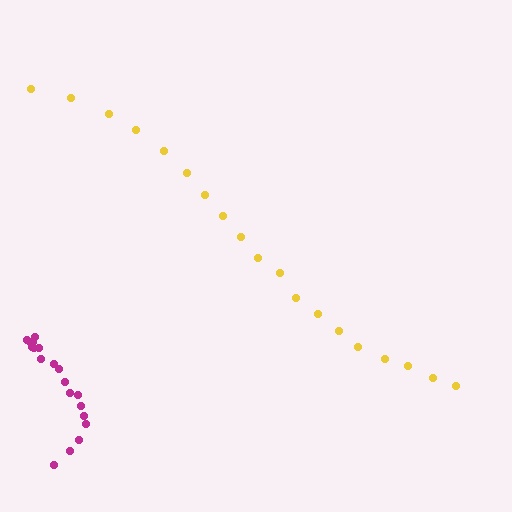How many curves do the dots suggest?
There are 2 distinct paths.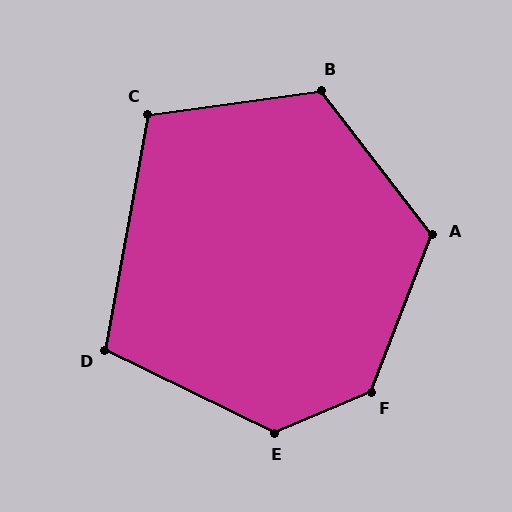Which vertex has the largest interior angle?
F, at approximately 135 degrees.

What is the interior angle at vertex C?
Approximately 108 degrees (obtuse).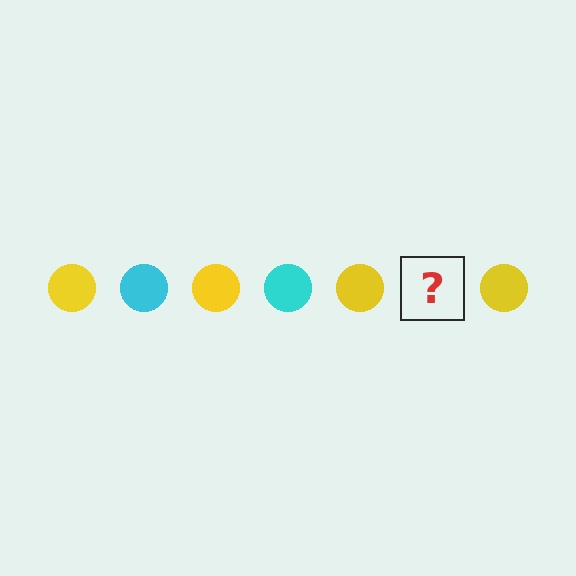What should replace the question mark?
The question mark should be replaced with a cyan circle.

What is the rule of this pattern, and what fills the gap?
The rule is that the pattern cycles through yellow, cyan circles. The gap should be filled with a cyan circle.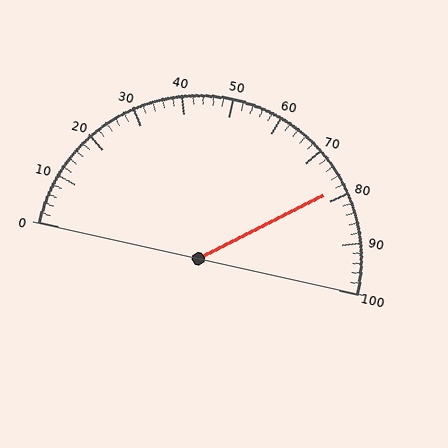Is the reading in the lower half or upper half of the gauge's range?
The reading is in the upper half of the range (0 to 100).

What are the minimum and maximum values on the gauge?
The gauge ranges from 0 to 100.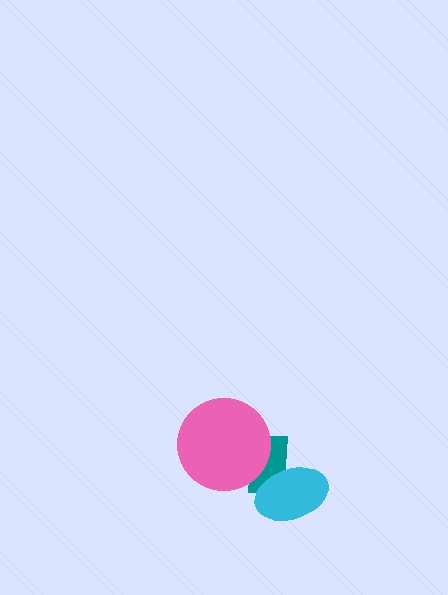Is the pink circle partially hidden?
No, no other shape covers it.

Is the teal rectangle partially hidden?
Yes, it is partially covered by another shape.